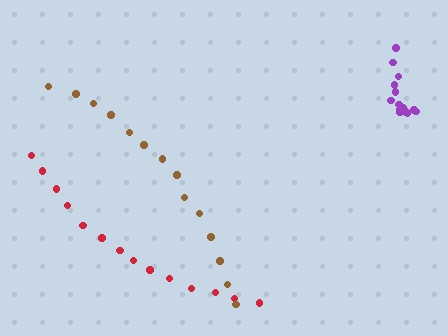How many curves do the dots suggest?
There are 3 distinct paths.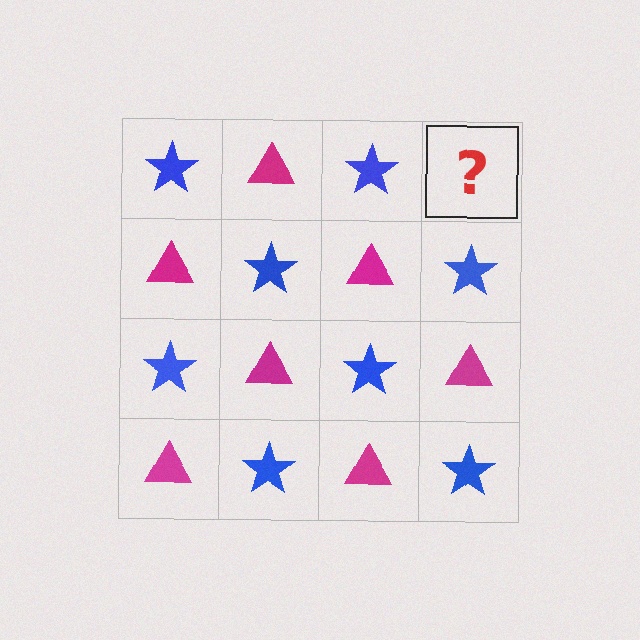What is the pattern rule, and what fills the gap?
The rule is that it alternates blue star and magenta triangle in a checkerboard pattern. The gap should be filled with a magenta triangle.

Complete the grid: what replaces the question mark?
The question mark should be replaced with a magenta triangle.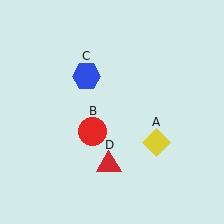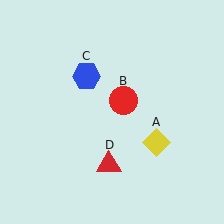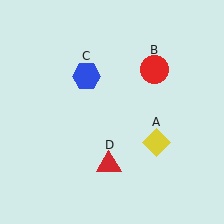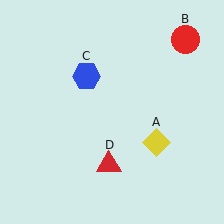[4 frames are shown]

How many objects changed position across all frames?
1 object changed position: red circle (object B).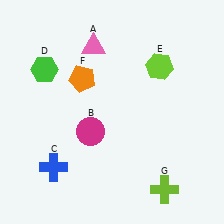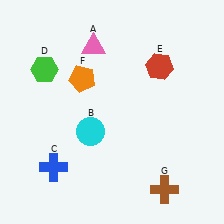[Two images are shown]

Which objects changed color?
B changed from magenta to cyan. E changed from lime to red. G changed from lime to brown.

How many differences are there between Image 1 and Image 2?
There are 3 differences between the two images.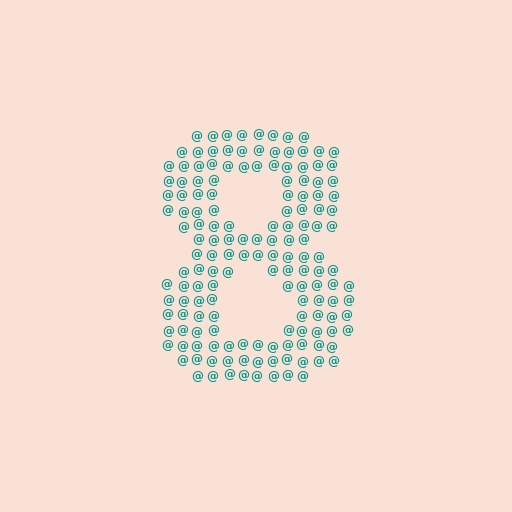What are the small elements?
The small elements are at signs.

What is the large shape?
The large shape is the digit 8.